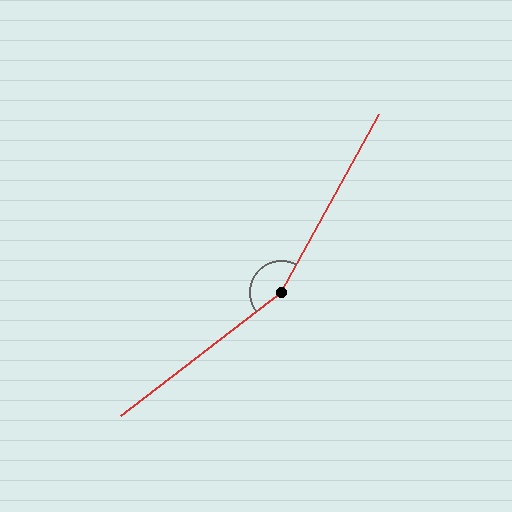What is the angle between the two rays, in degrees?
Approximately 156 degrees.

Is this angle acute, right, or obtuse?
It is obtuse.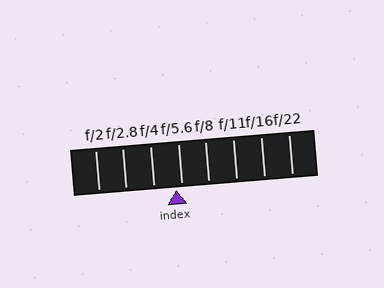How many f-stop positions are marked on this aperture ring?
There are 8 f-stop positions marked.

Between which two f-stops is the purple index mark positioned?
The index mark is between f/4 and f/5.6.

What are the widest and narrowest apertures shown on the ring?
The widest aperture shown is f/2 and the narrowest is f/22.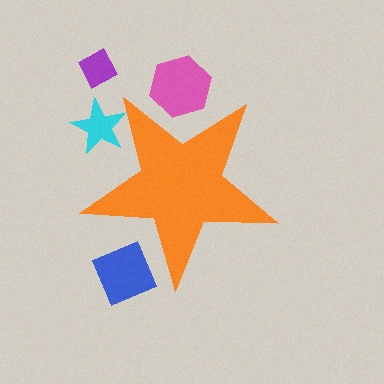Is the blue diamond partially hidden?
Yes, the blue diamond is partially hidden behind the orange star.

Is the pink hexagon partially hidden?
Yes, the pink hexagon is partially hidden behind the orange star.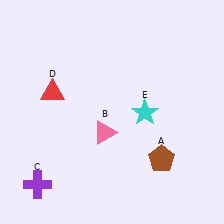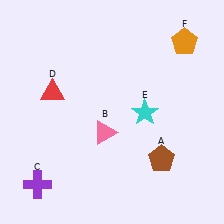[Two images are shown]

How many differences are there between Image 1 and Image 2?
There is 1 difference between the two images.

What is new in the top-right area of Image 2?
An orange pentagon (F) was added in the top-right area of Image 2.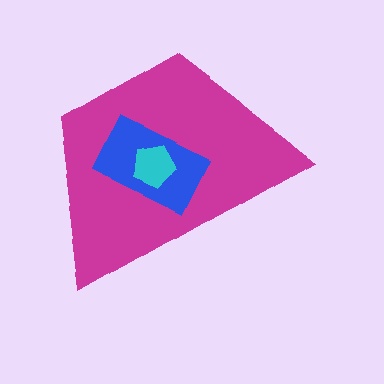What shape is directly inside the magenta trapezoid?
The blue rectangle.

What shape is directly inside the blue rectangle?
The cyan pentagon.